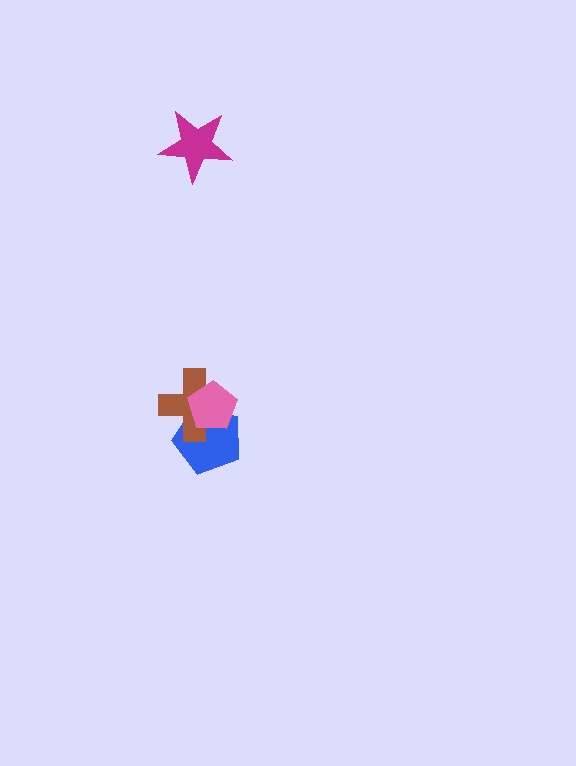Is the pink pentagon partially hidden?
No, no other shape covers it.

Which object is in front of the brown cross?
The pink pentagon is in front of the brown cross.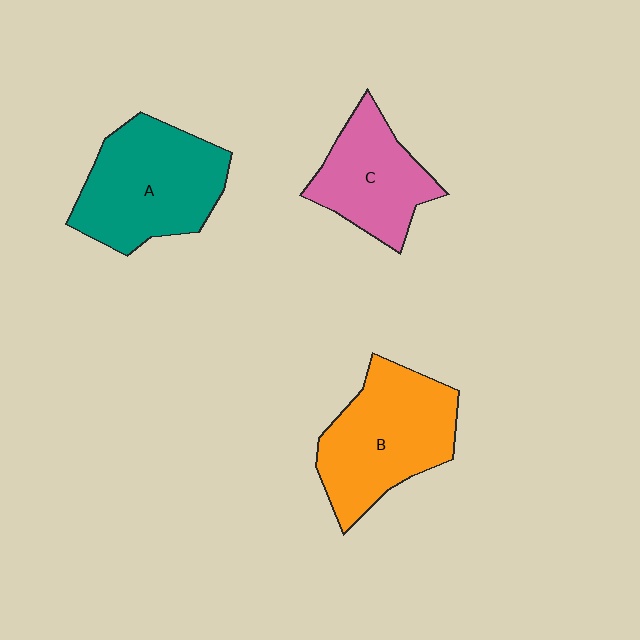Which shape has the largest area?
Shape A (teal).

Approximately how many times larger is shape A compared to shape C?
Approximately 1.4 times.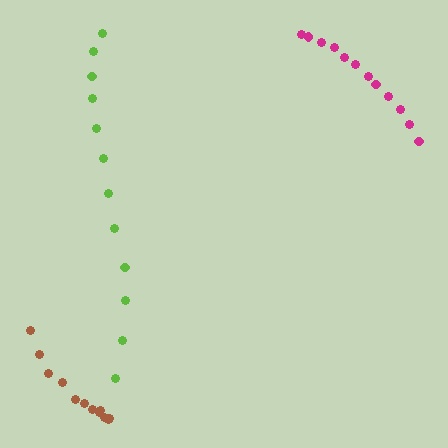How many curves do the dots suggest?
There are 3 distinct paths.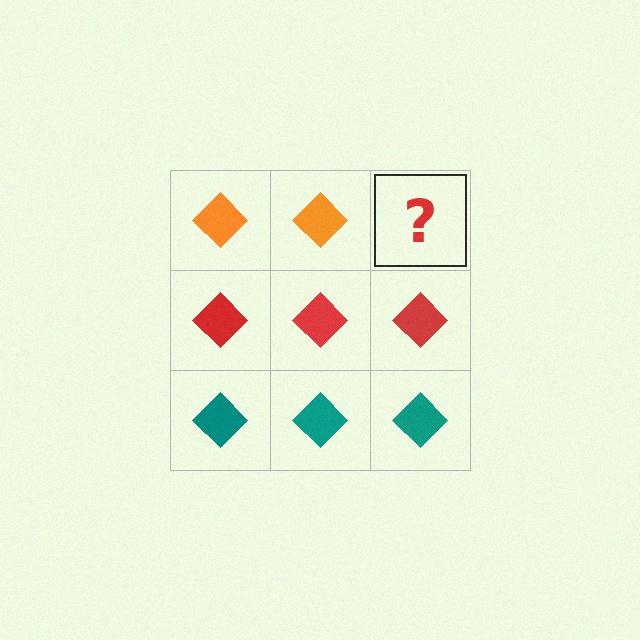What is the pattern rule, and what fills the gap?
The rule is that each row has a consistent color. The gap should be filled with an orange diamond.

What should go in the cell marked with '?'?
The missing cell should contain an orange diamond.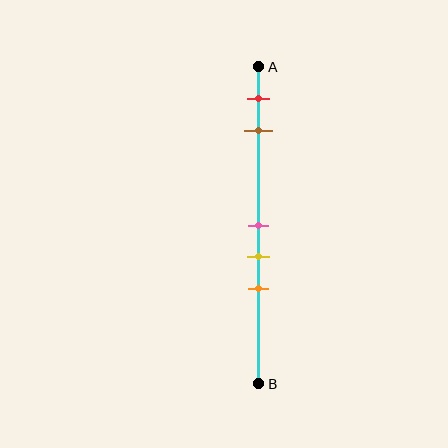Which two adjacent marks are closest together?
The pink and yellow marks are the closest adjacent pair.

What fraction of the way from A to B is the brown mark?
The brown mark is approximately 20% (0.2) of the way from A to B.